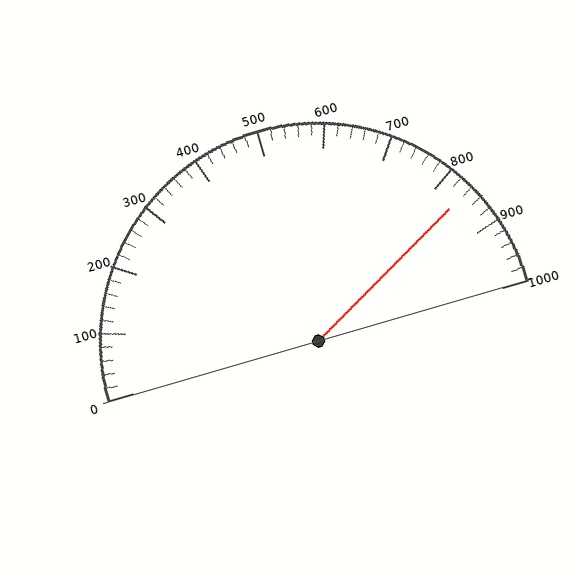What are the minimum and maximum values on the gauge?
The gauge ranges from 0 to 1000.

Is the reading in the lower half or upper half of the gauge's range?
The reading is in the upper half of the range (0 to 1000).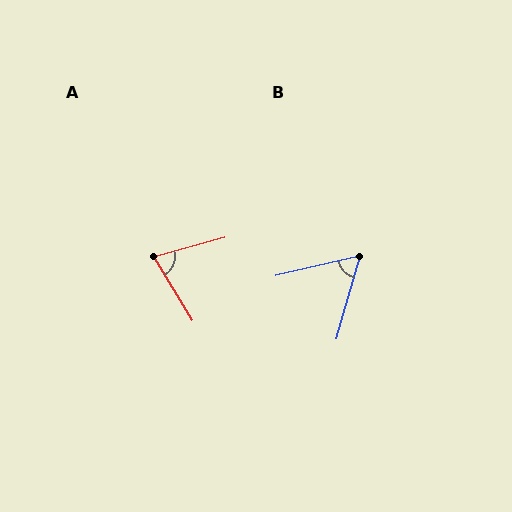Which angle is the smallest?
B, at approximately 61 degrees.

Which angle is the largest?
A, at approximately 74 degrees.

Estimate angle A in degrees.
Approximately 74 degrees.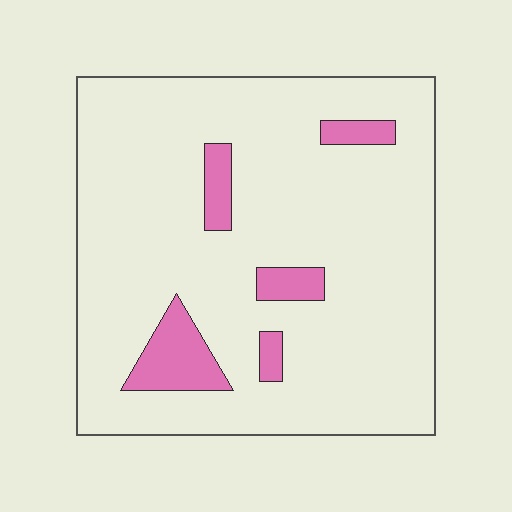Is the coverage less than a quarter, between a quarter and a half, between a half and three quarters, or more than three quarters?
Less than a quarter.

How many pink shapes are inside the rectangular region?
5.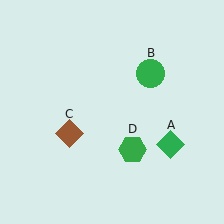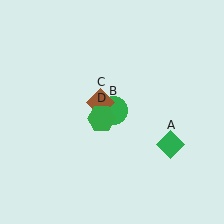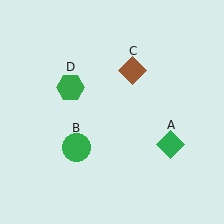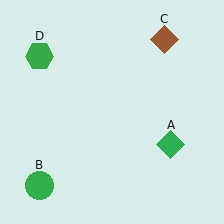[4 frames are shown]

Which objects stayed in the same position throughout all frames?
Green diamond (object A) remained stationary.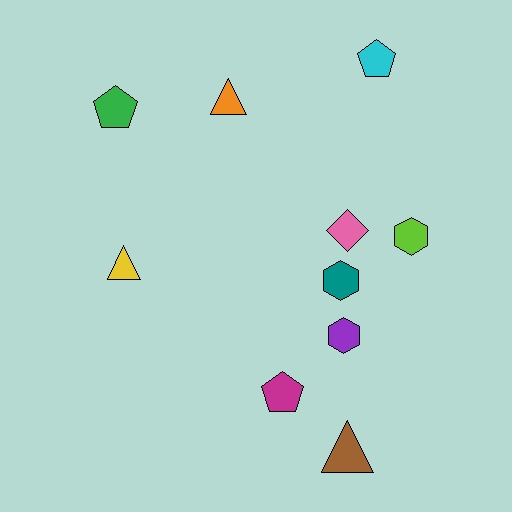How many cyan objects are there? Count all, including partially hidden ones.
There is 1 cyan object.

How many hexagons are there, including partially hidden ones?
There are 3 hexagons.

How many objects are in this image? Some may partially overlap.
There are 10 objects.